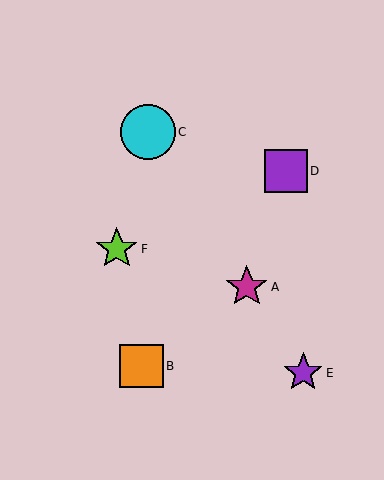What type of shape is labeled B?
Shape B is an orange square.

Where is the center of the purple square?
The center of the purple square is at (286, 171).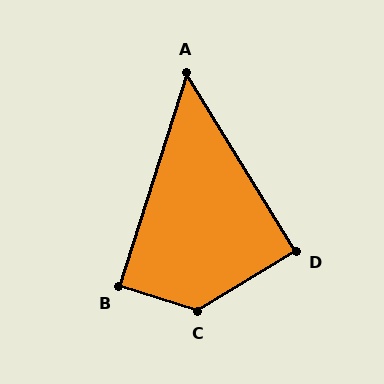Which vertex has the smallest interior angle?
A, at approximately 49 degrees.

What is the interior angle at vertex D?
Approximately 90 degrees (approximately right).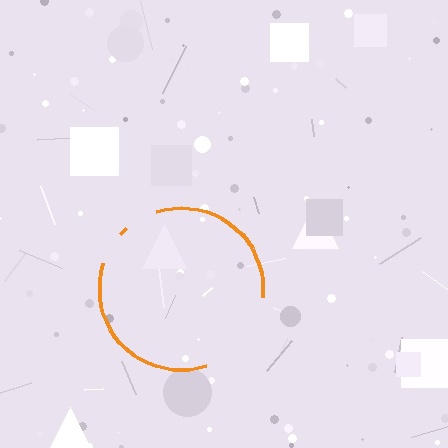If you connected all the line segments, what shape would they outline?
They would outline a circle.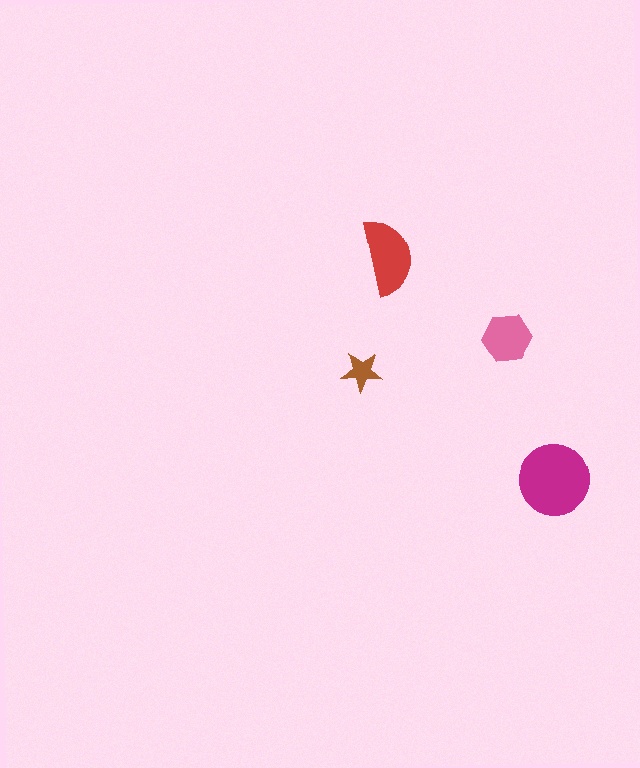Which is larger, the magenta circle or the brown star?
The magenta circle.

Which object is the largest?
The magenta circle.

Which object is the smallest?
The brown star.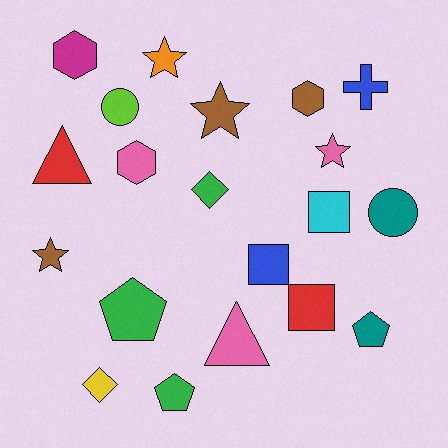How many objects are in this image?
There are 20 objects.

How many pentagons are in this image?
There are 3 pentagons.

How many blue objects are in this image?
There are 2 blue objects.